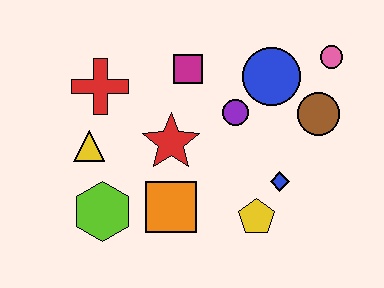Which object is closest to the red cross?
The yellow triangle is closest to the red cross.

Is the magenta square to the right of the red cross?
Yes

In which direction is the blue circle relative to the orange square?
The blue circle is above the orange square.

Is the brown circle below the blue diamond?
No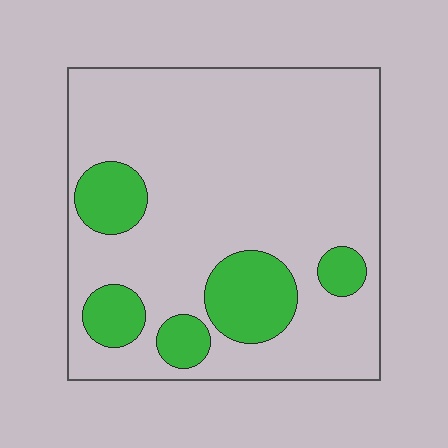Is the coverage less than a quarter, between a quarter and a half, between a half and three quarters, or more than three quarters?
Less than a quarter.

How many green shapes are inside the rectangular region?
5.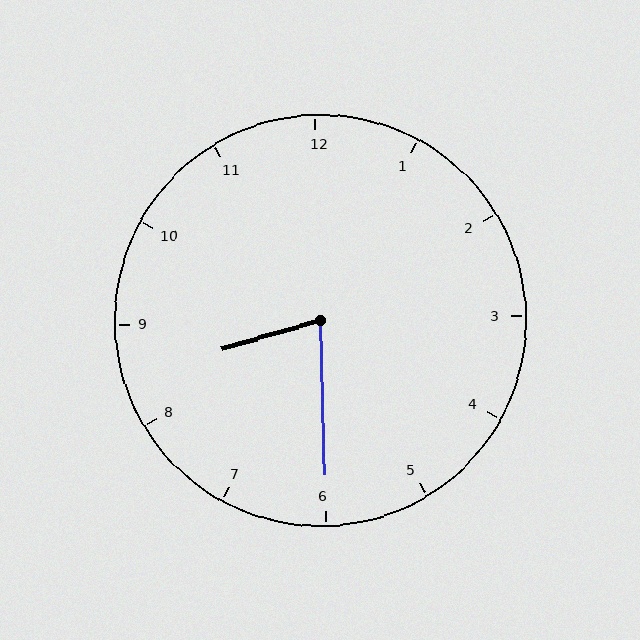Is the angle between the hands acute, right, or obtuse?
It is acute.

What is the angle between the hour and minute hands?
Approximately 75 degrees.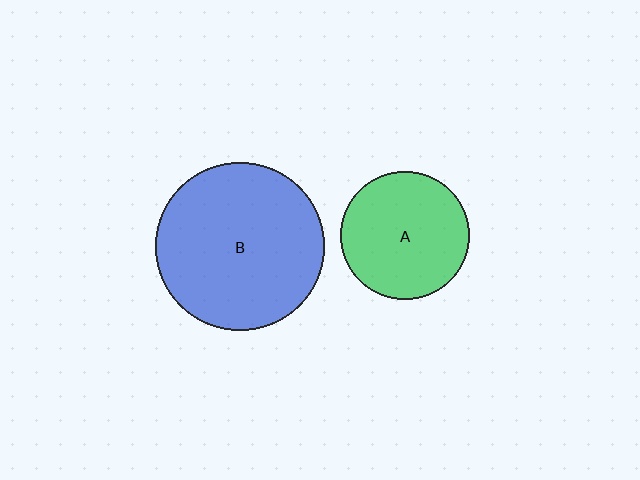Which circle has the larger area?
Circle B (blue).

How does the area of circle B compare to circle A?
Approximately 1.7 times.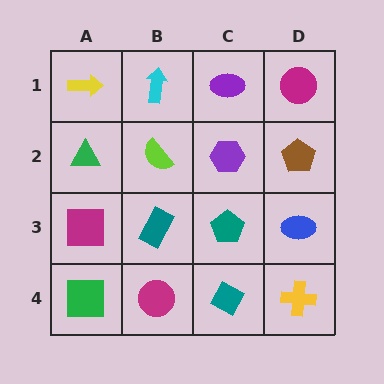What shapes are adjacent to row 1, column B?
A lime semicircle (row 2, column B), a yellow arrow (row 1, column A), a purple ellipse (row 1, column C).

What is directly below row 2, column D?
A blue ellipse.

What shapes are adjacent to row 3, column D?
A brown pentagon (row 2, column D), a yellow cross (row 4, column D), a teal pentagon (row 3, column C).